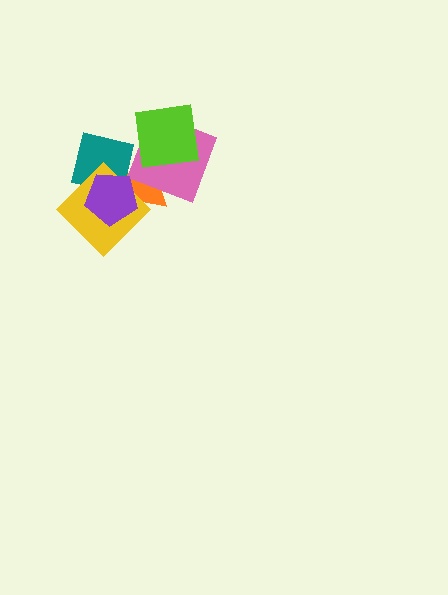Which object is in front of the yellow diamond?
The purple pentagon is in front of the yellow diamond.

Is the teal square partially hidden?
Yes, it is partially covered by another shape.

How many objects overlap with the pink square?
2 objects overlap with the pink square.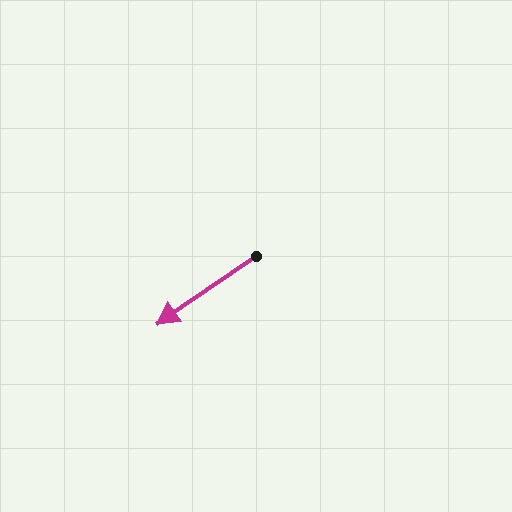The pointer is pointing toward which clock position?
Roughly 8 o'clock.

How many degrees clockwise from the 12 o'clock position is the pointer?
Approximately 236 degrees.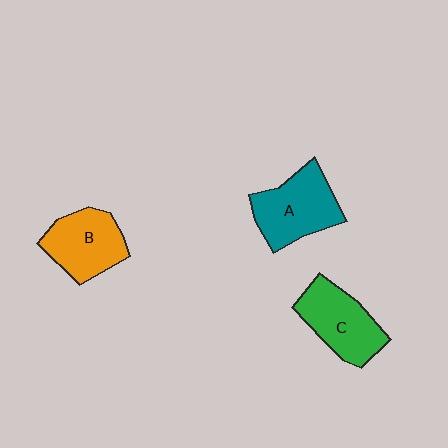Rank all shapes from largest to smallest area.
From largest to smallest: A (teal), C (green), B (orange).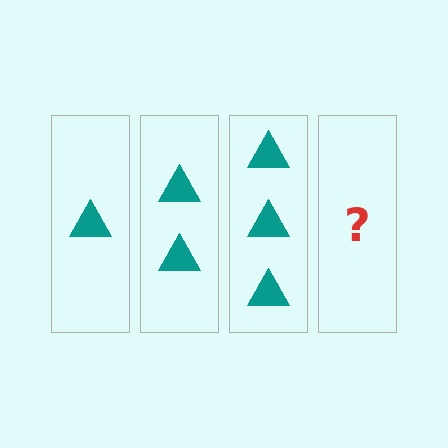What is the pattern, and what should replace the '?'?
The pattern is that each step adds one more triangle. The '?' should be 4 triangles.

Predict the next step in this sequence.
The next step is 4 triangles.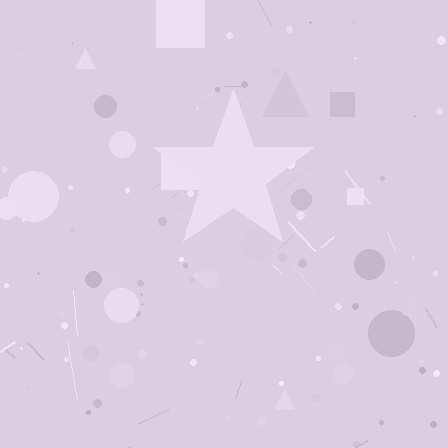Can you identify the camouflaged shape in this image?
The camouflaged shape is a star.